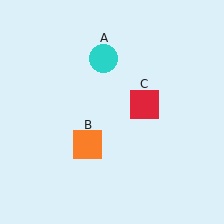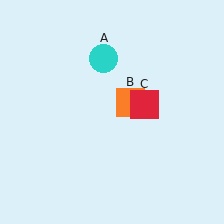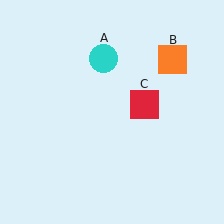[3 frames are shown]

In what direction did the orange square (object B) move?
The orange square (object B) moved up and to the right.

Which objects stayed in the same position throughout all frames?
Cyan circle (object A) and red square (object C) remained stationary.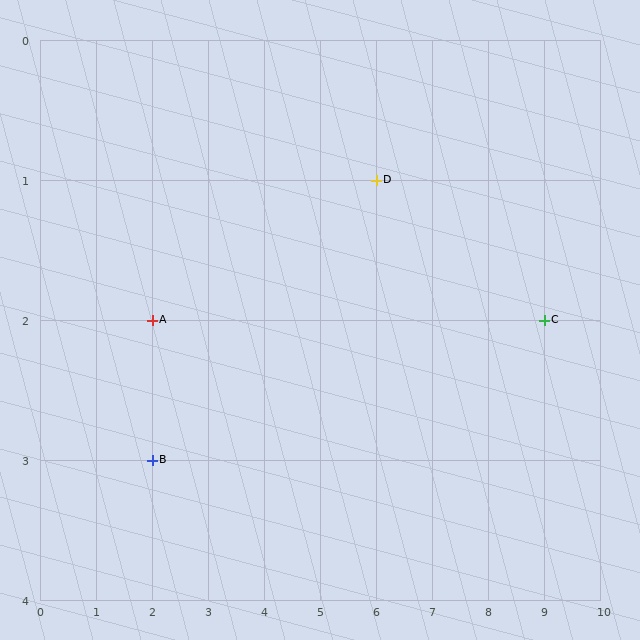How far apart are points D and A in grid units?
Points D and A are 4 columns and 1 row apart (about 4.1 grid units diagonally).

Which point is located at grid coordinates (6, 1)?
Point D is at (6, 1).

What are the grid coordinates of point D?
Point D is at grid coordinates (6, 1).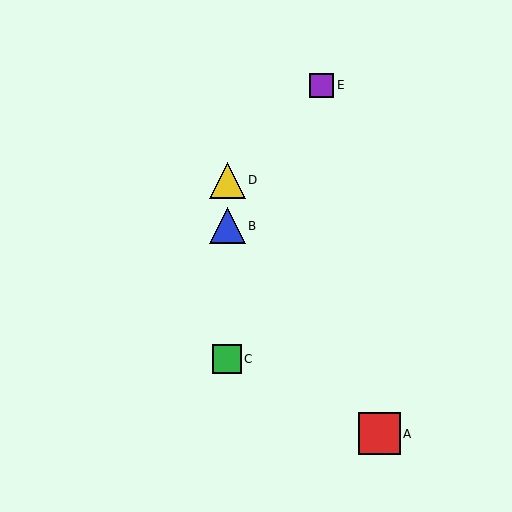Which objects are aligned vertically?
Objects B, C, D are aligned vertically.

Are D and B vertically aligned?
Yes, both are at x≈227.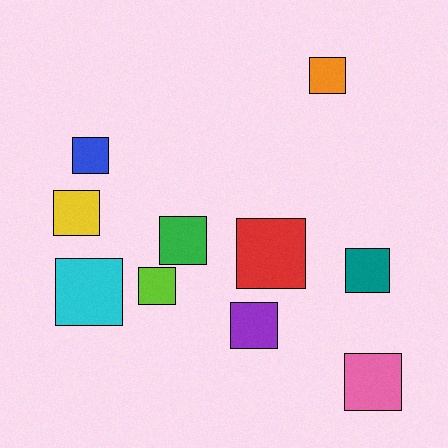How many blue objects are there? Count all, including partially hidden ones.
There is 1 blue object.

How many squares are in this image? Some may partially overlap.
There are 10 squares.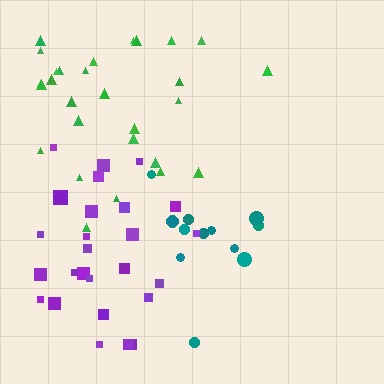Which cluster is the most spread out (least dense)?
Purple.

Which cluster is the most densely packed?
Teal.